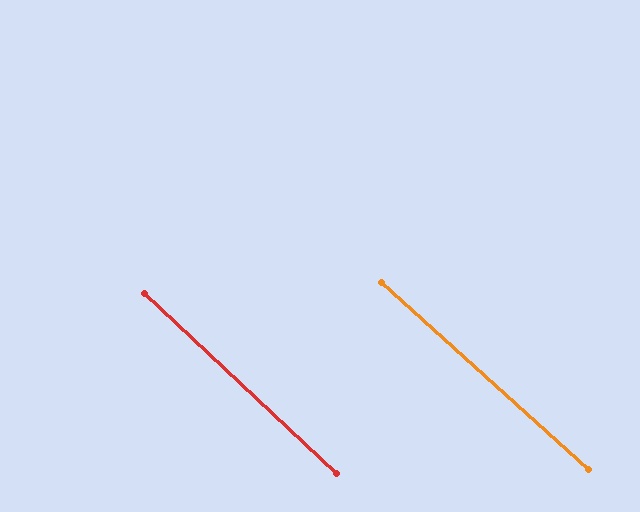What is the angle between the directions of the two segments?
Approximately 1 degree.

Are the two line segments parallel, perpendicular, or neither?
Parallel — their directions differ by only 1.0°.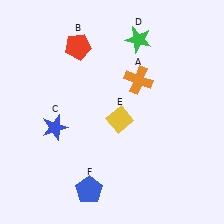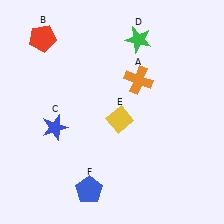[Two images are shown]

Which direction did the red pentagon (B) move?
The red pentagon (B) moved left.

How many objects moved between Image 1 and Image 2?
1 object moved between the two images.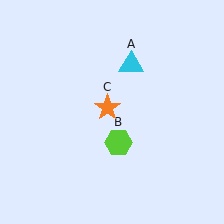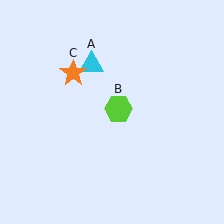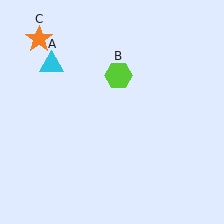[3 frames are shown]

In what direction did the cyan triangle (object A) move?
The cyan triangle (object A) moved left.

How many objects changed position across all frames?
3 objects changed position: cyan triangle (object A), lime hexagon (object B), orange star (object C).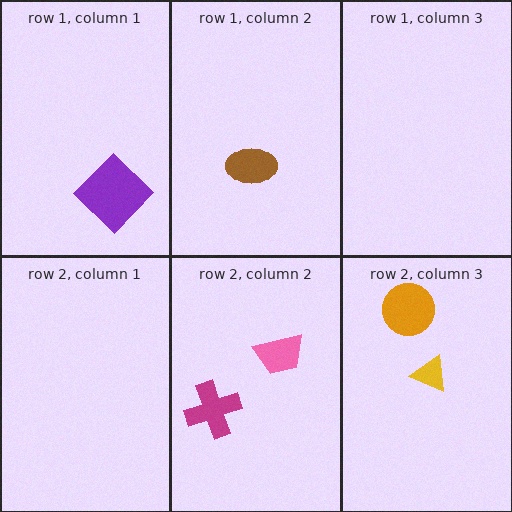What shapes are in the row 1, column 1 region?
The purple diamond.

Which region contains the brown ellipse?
The row 1, column 2 region.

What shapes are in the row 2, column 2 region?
The magenta cross, the pink trapezoid.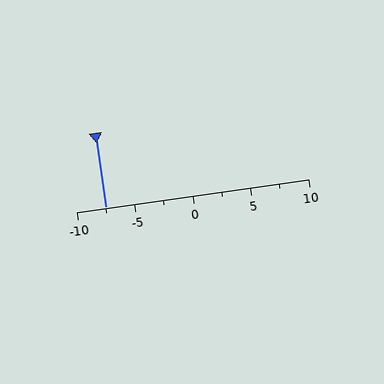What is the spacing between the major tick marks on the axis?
The major ticks are spaced 5 apart.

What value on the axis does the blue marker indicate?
The marker indicates approximately -7.5.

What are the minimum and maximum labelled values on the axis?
The axis runs from -10 to 10.